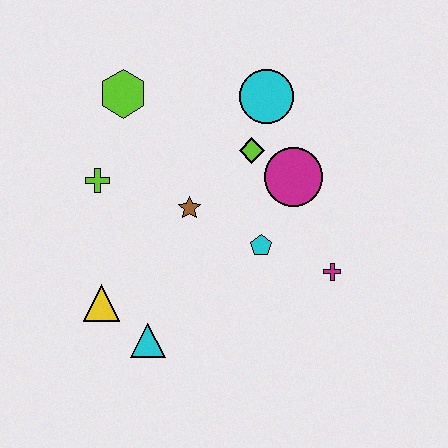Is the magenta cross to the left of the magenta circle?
No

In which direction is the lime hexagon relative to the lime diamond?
The lime hexagon is to the left of the lime diamond.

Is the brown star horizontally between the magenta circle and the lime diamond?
No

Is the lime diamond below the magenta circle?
No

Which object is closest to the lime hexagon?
The lime cross is closest to the lime hexagon.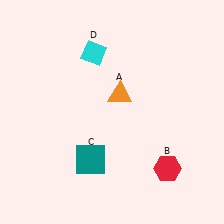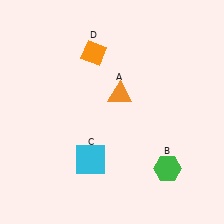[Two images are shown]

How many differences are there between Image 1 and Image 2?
There are 3 differences between the two images.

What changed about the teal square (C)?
In Image 1, C is teal. In Image 2, it changed to cyan.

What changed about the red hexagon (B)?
In Image 1, B is red. In Image 2, it changed to green.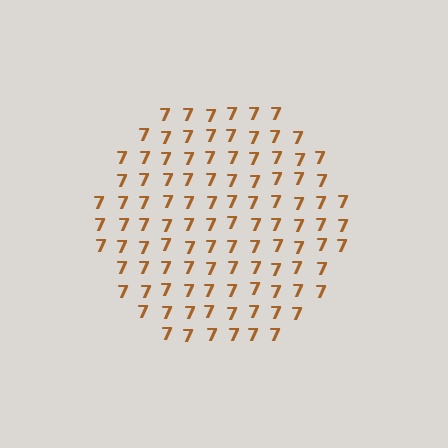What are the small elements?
The small elements are digit 7's.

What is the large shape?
The large shape is a circle.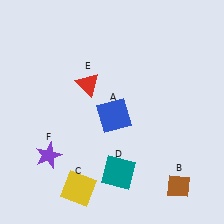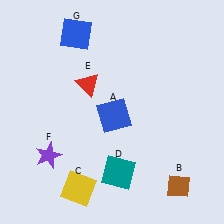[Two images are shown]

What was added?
A blue square (G) was added in Image 2.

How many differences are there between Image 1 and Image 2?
There is 1 difference between the two images.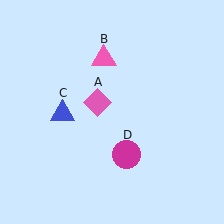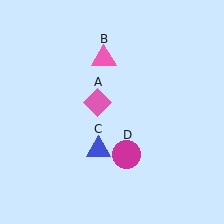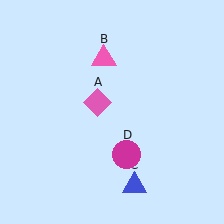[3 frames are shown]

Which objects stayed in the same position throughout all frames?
Pink diamond (object A) and pink triangle (object B) and magenta circle (object D) remained stationary.